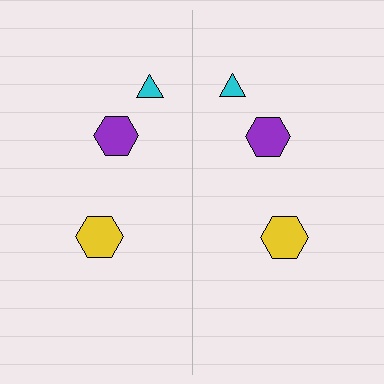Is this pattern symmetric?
Yes, this pattern has bilateral (reflection) symmetry.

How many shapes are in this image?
There are 6 shapes in this image.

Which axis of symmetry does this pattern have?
The pattern has a vertical axis of symmetry running through the center of the image.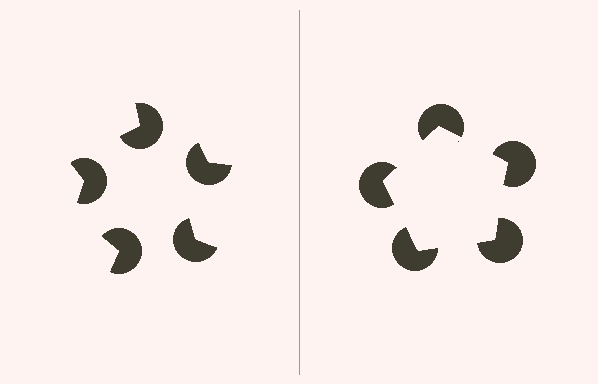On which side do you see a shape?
An illusory pentagon appears on the right side. On the left side the wedge cuts are rotated, so no coherent shape forms.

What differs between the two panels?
The pac-man discs are positioned identically on both sides; only the wedge orientations differ. On the right they align to a pentagon; on the left they are misaligned.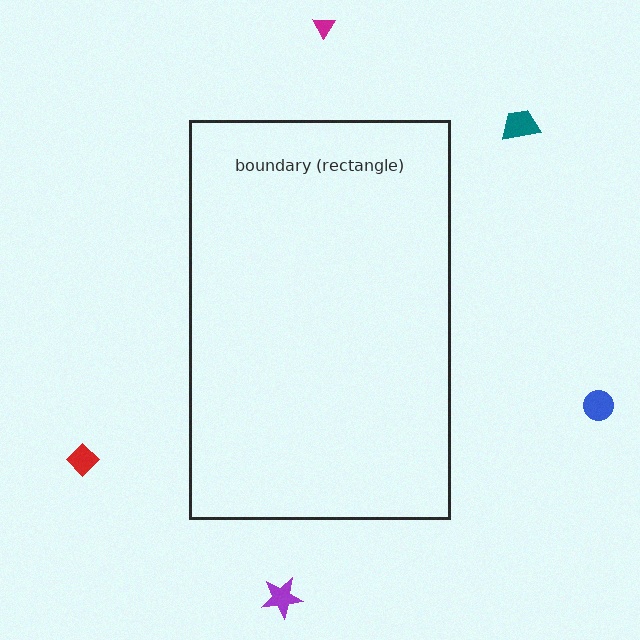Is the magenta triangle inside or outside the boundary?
Outside.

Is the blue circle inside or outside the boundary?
Outside.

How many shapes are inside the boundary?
0 inside, 5 outside.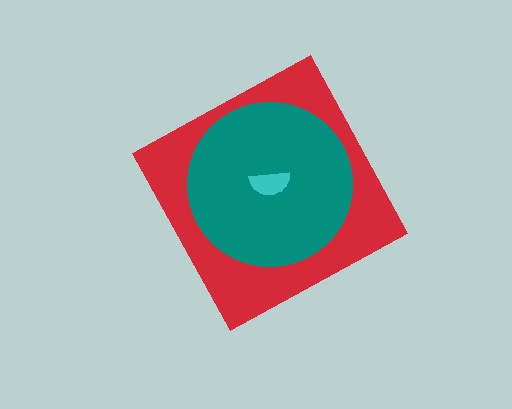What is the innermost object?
The cyan semicircle.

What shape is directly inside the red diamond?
The teal circle.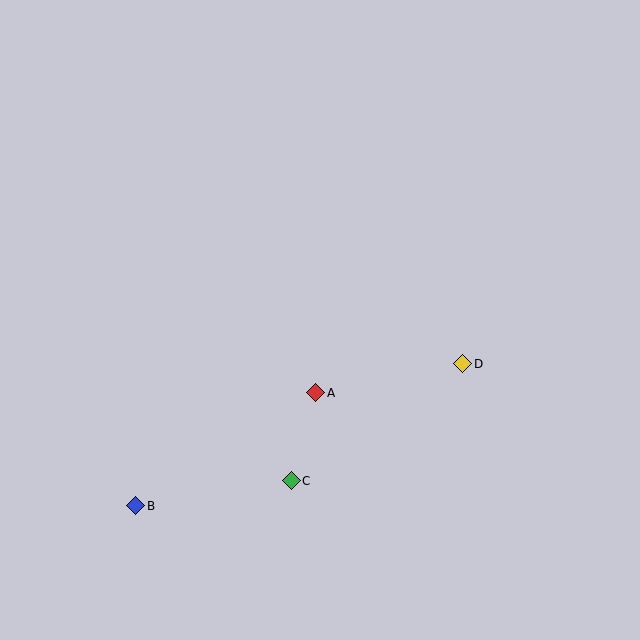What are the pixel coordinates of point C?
Point C is at (291, 481).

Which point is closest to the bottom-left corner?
Point B is closest to the bottom-left corner.